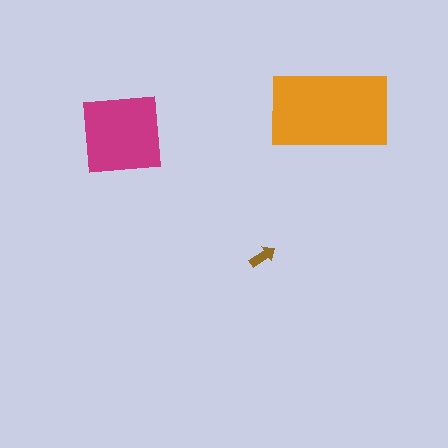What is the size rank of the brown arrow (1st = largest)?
3rd.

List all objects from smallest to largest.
The brown arrow, the magenta square, the orange rectangle.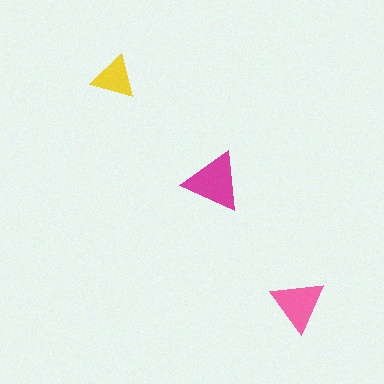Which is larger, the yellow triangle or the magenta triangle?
The magenta one.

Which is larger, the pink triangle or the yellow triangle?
The pink one.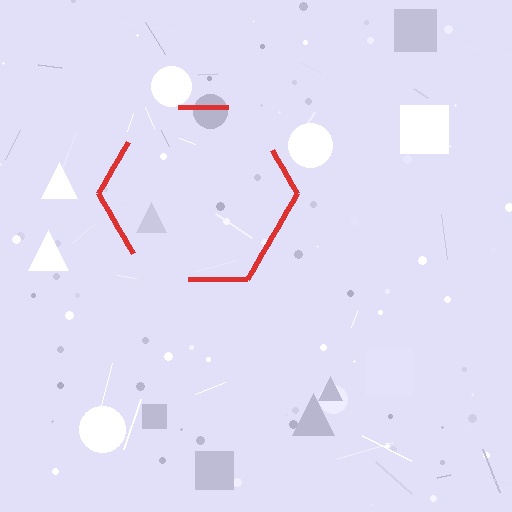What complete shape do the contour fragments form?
The contour fragments form a hexagon.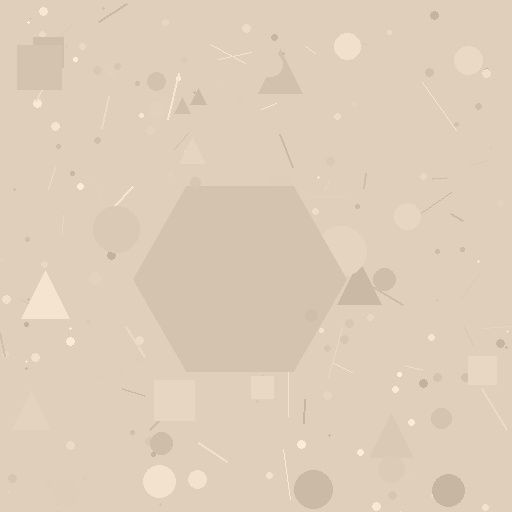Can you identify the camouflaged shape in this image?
The camouflaged shape is a hexagon.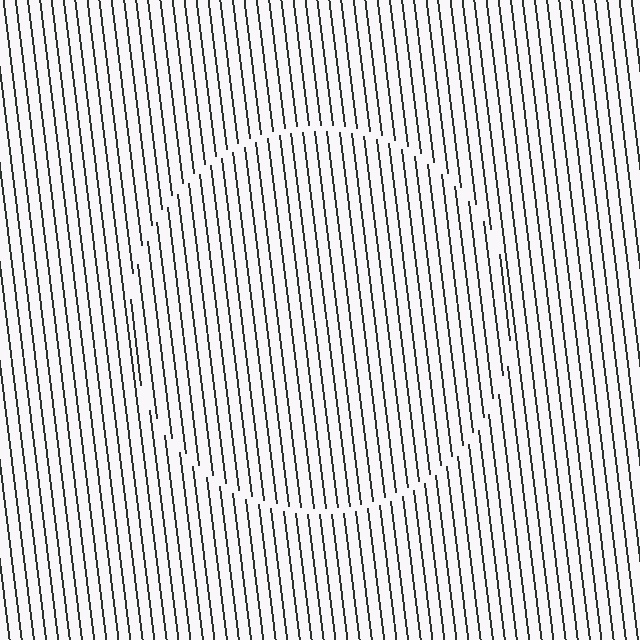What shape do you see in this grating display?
An illusory circle. The interior of the shape contains the same grating, shifted by half a period — the contour is defined by the phase discontinuity where line-ends from the inner and outer gratings abut.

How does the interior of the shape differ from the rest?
The interior of the shape contains the same grating, shifted by half a period — the contour is defined by the phase discontinuity where line-ends from the inner and outer gratings abut.